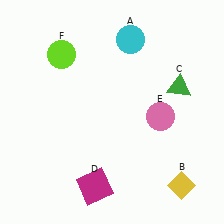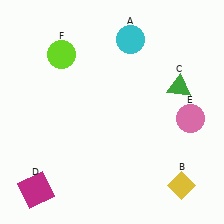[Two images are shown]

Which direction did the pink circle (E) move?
The pink circle (E) moved right.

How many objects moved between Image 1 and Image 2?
2 objects moved between the two images.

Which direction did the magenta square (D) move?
The magenta square (D) moved left.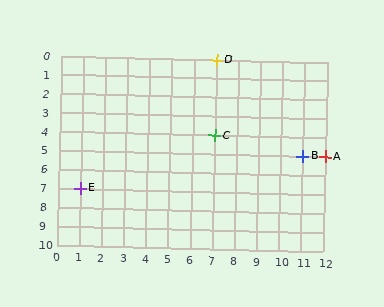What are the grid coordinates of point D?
Point D is at grid coordinates (7, 0).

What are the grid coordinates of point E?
Point E is at grid coordinates (1, 7).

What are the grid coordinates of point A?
Point A is at grid coordinates (12, 5).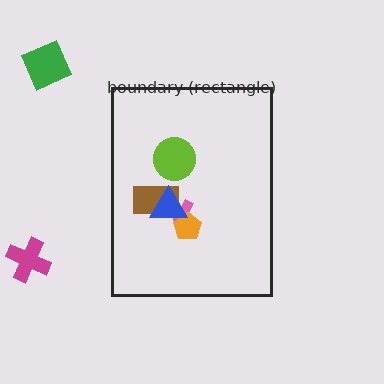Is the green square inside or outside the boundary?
Outside.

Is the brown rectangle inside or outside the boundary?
Inside.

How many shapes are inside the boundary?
5 inside, 2 outside.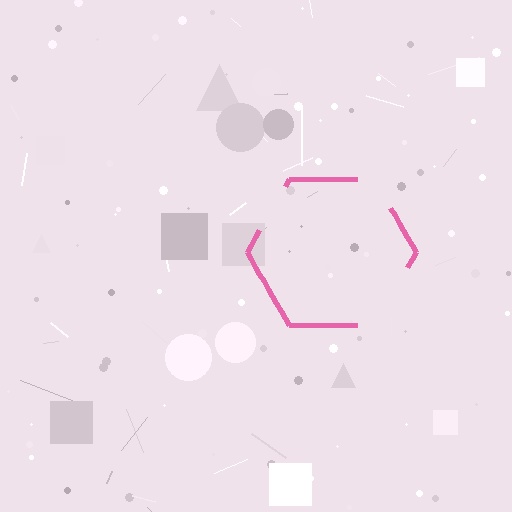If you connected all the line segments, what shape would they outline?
They would outline a hexagon.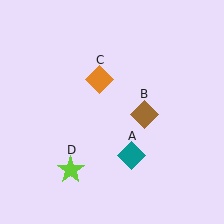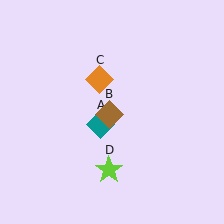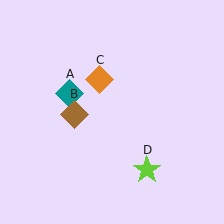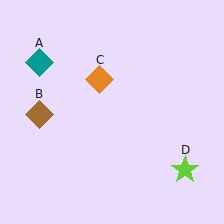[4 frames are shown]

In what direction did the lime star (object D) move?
The lime star (object D) moved right.